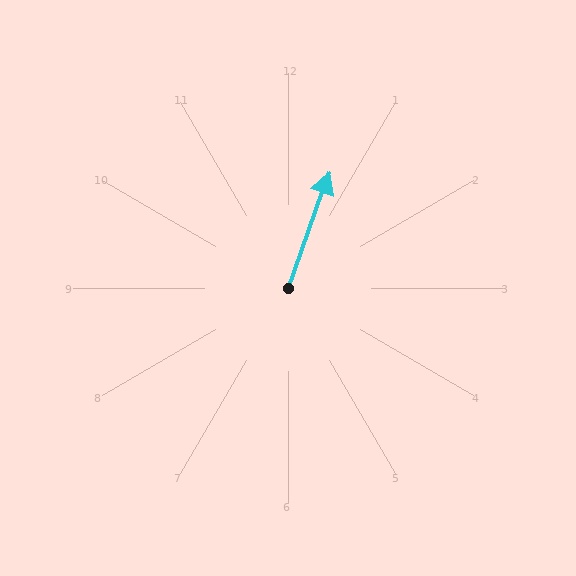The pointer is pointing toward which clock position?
Roughly 1 o'clock.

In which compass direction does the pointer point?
North.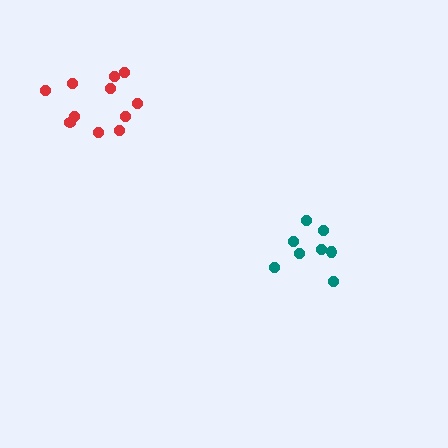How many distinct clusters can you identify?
There are 2 distinct clusters.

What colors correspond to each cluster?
The clusters are colored: teal, red.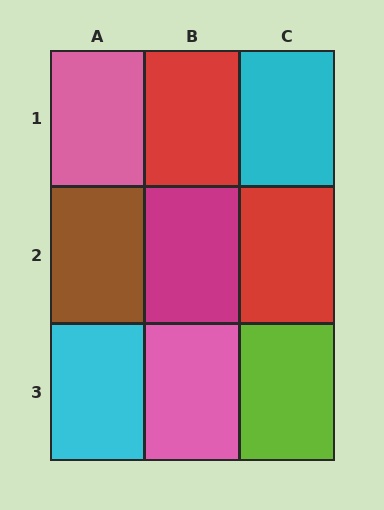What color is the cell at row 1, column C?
Cyan.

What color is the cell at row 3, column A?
Cyan.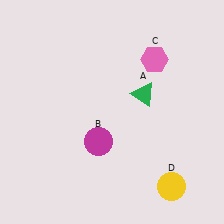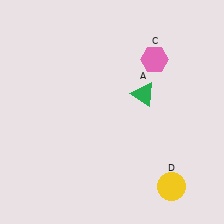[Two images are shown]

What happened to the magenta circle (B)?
The magenta circle (B) was removed in Image 2. It was in the bottom-left area of Image 1.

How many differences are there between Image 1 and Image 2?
There is 1 difference between the two images.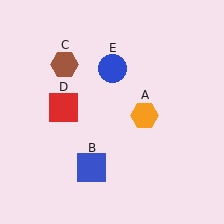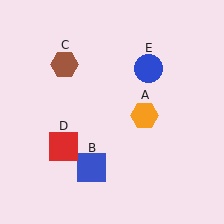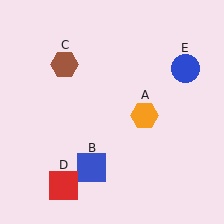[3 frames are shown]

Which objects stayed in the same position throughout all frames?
Orange hexagon (object A) and blue square (object B) and brown hexagon (object C) remained stationary.